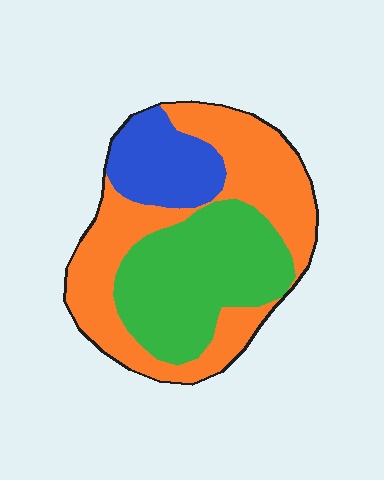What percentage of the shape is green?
Green covers roughly 35% of the shape.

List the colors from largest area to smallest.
From largest to smallest: orange, green, blue.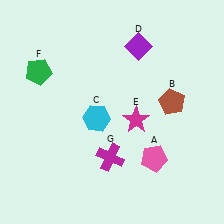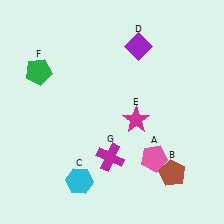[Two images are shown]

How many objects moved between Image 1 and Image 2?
2 objects moved between the two images.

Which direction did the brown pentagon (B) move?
The brown pentagon (B) moved down.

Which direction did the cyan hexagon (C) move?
The cyan hexagon (C) moved down.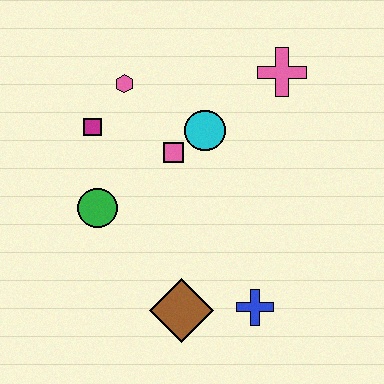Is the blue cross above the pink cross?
No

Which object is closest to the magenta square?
The pink hexagon is closest to the magenta square.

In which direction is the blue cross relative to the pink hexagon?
The blue cross is below the pink hexagon.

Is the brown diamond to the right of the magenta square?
Yes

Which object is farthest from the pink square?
The blue cross is farthest from the pink square.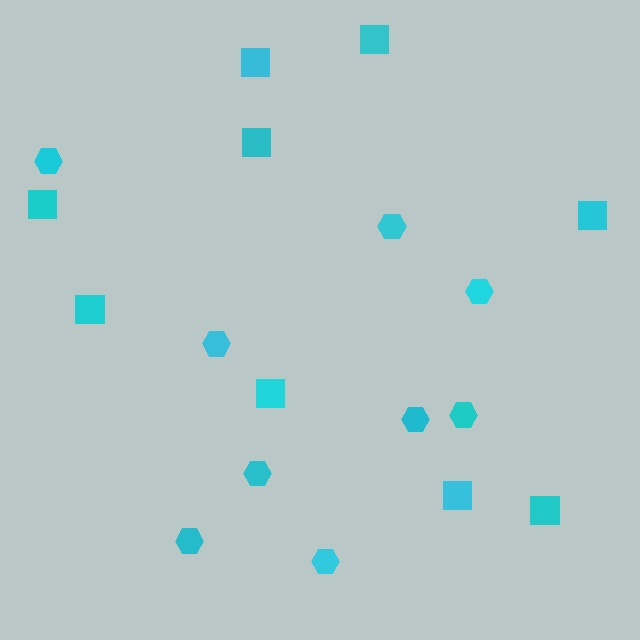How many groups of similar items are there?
There are 2 groups: one group of squares (9) and one group of hexagons (9).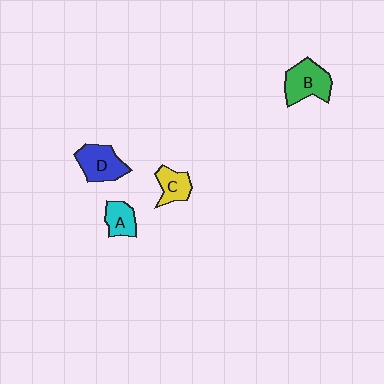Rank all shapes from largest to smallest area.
From largest to smallest: B (green), D (blue), C (yellow), A (cyan).